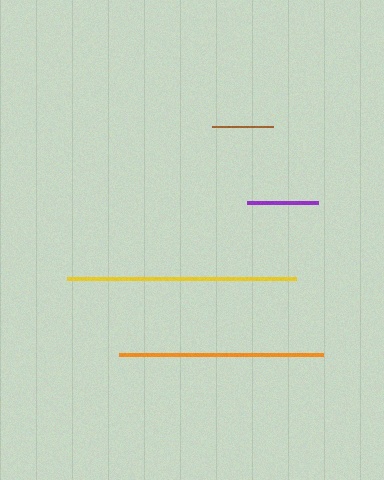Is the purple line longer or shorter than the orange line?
The orange line is longer than the purple line.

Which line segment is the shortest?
The brown line is the shortest at approximately 61 pixels.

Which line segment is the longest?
The yellow line is the longest at approximately 229 pixels.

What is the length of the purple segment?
The purple segment is approximately 71 pixels long.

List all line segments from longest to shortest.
From longest to shortest: yellow, orange, purple, brown.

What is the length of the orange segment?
The orange segment is approximately 204 pixels long.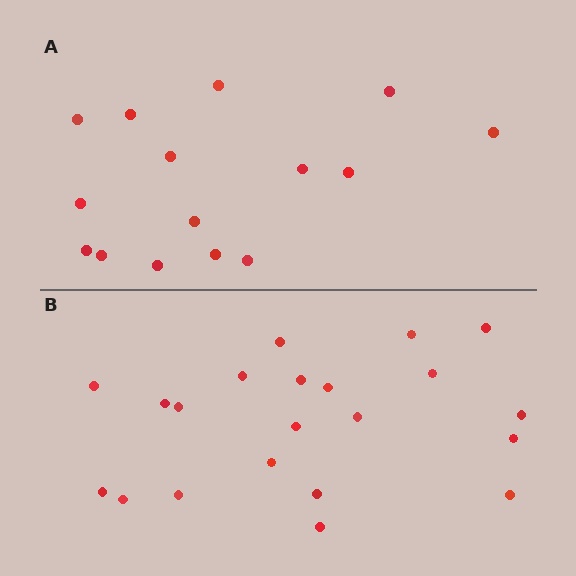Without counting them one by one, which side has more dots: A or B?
Region B (the bottom region) has more dots.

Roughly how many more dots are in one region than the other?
Region B has about 6 more dots than region A.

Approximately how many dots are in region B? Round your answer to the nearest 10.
About 20 dots. (The exact count is 21, which rounds to 20.)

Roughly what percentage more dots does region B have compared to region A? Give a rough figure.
About 40% more.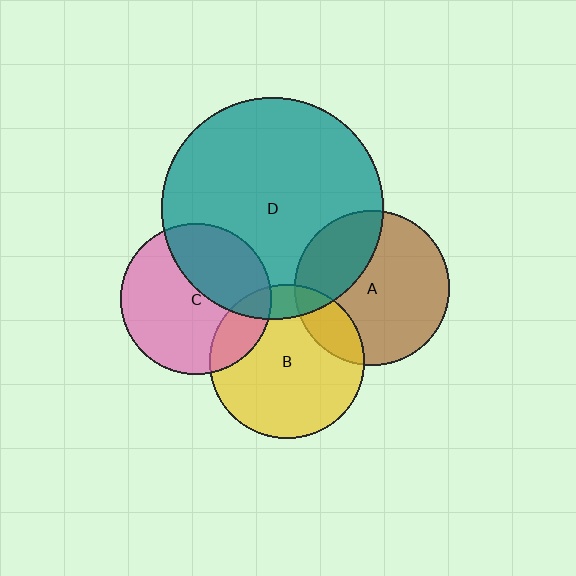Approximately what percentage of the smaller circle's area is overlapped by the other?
Approximately 15%.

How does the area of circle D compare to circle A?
Approximately 2.0 times.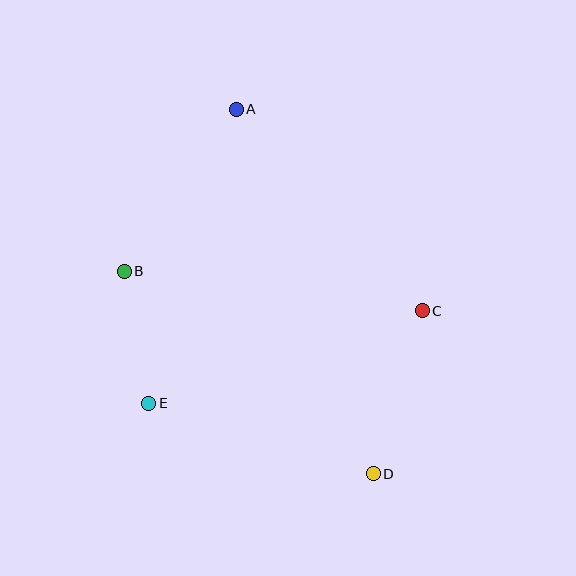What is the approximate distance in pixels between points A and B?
The distance between A and B is approximately 197 pixels.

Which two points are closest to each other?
Points B and E are closest to each other.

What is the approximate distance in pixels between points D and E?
The distance between D and E is approximately 235 pixels.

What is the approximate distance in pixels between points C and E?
The distance between C and E is approximately 289 pixels.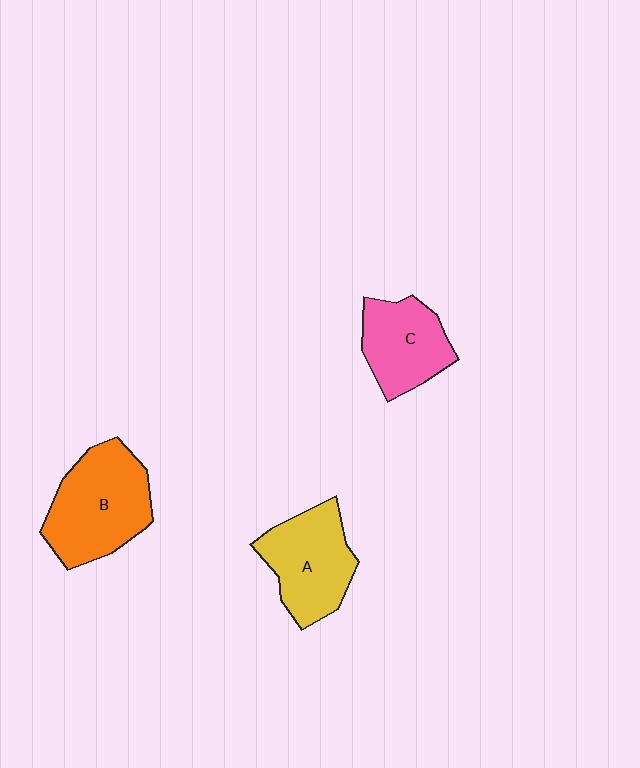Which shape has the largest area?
Shape B (orange).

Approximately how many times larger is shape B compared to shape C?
Approximately 1.4 times.